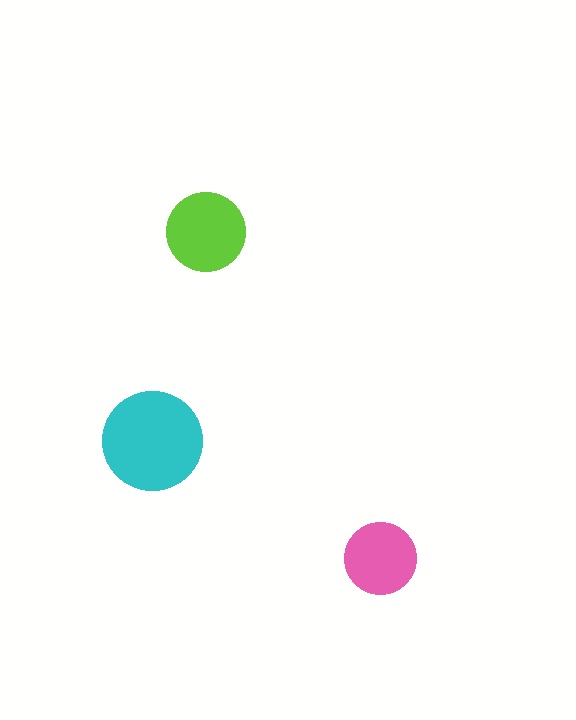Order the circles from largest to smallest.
the cyan one, the lime one, the pink one.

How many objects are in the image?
There are 3 objects in the image.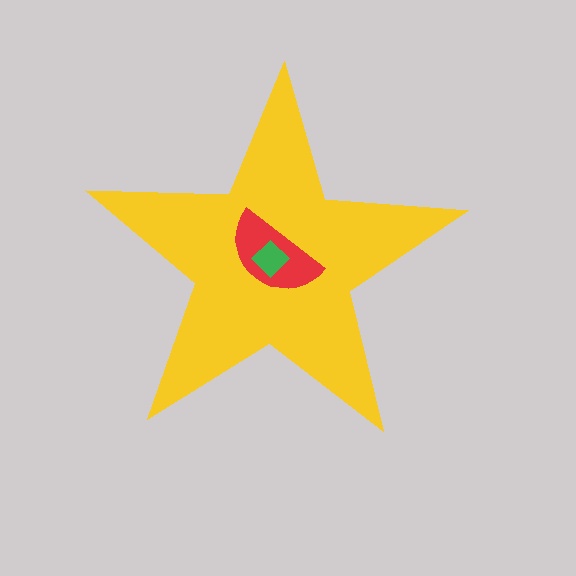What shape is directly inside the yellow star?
The red semicircle.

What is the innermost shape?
The green diamond.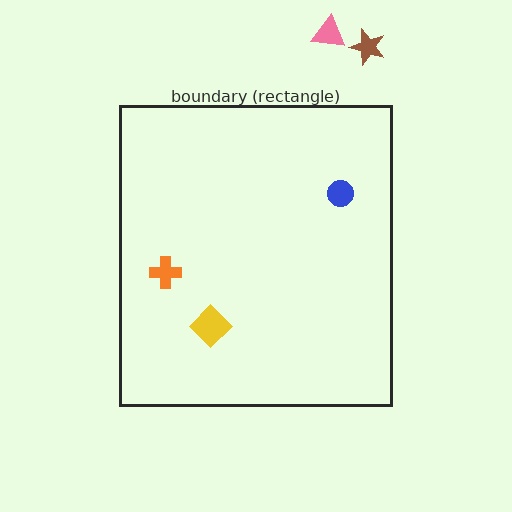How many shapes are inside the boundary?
3 inside, 2 outside.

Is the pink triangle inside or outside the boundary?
Outside.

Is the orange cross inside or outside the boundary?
Inside.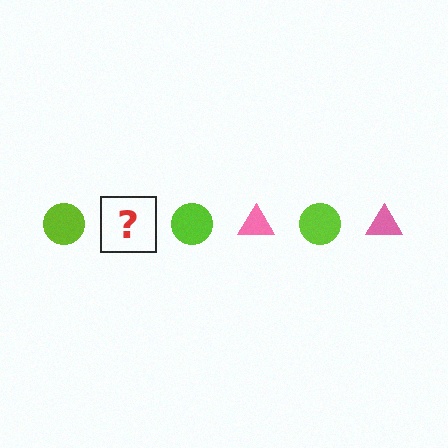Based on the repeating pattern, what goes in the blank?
The blank should be a pink triangle.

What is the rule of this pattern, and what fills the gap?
The rule is that the pattern alternates between lime circle and pink triangle. The gap should be filled with a pink triangle.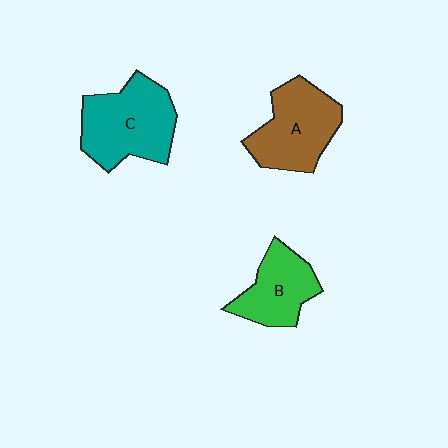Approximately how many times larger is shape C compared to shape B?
Approximately 1.4 times.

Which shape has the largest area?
Shape C (teal).